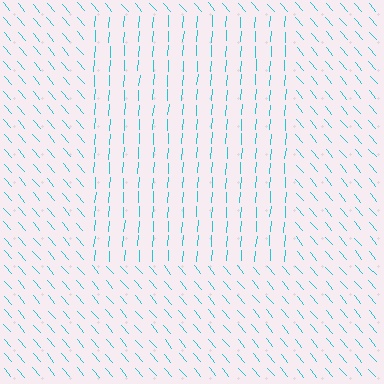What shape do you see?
I see a rectangle.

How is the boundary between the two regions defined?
The boundary is defined purely by a change in line orientation (approximately 45 degrees difference). All lines are the same color and thickness.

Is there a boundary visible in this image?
Yes, there is a texture boundary formed by a change in line orientation.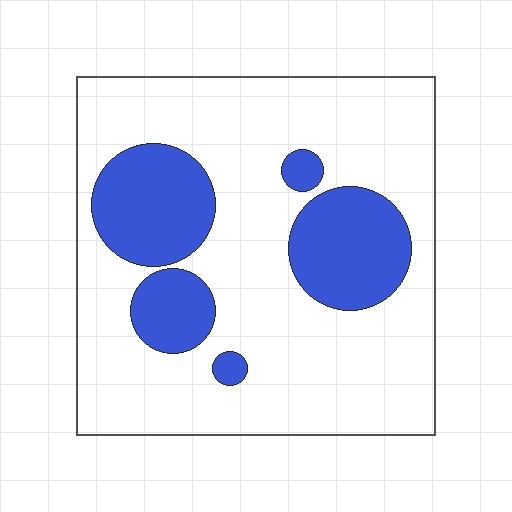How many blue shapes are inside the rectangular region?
5.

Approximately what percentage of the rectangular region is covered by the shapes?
Approximately 25%.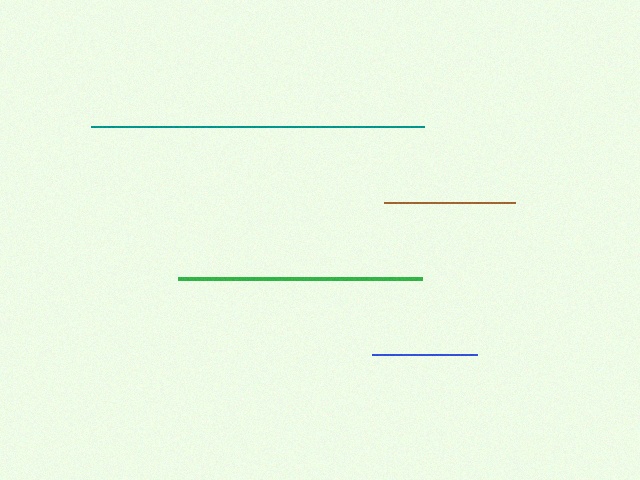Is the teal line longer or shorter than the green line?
The teal line is longer than the green line.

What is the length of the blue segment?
The blue segment is approximately 105 pixels long.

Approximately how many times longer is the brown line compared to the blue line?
The brown line is approximately 1.2 times the length of the blue line.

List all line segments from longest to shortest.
From longest to shortest: teal, green, brown, blue.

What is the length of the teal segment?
The teal segment is approximately 333 pixels long.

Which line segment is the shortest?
The blue line is the shortest at approximately 105 pixels.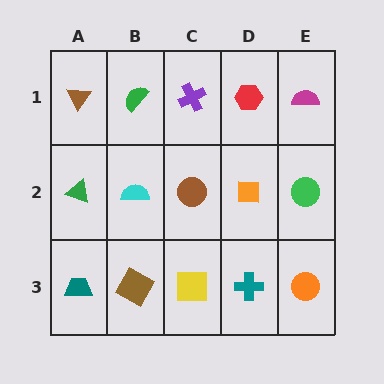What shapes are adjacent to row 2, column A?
A brown triangle (row 1, column A), a teal trapezoid (row 3, column A), a cyan semicircle (row 2, column B).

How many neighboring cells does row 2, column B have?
4.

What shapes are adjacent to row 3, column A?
A green triangle (row 2, column A), a brown square (row 3, column B).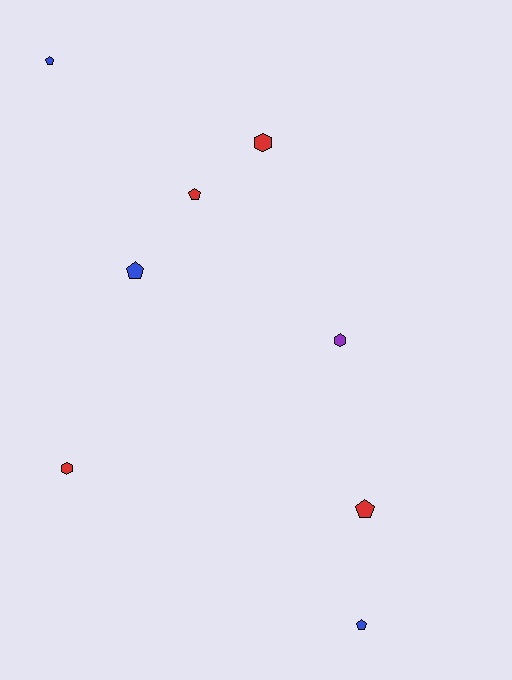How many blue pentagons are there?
There are 3 blue pentagons.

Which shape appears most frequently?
Pentagon, with 5 objects.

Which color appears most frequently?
Red, with 4 objects.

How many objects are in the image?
There are 8 objects.